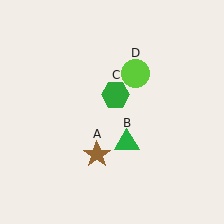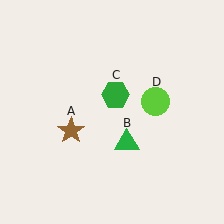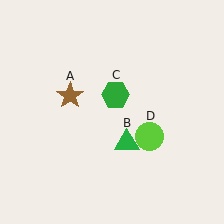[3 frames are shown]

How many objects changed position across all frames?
2 objects changed position: brown star (object A), lime circle (object D).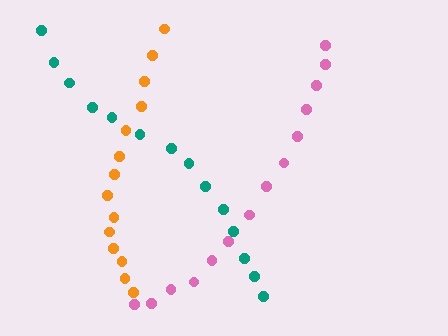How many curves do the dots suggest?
There are 3 distinct paths.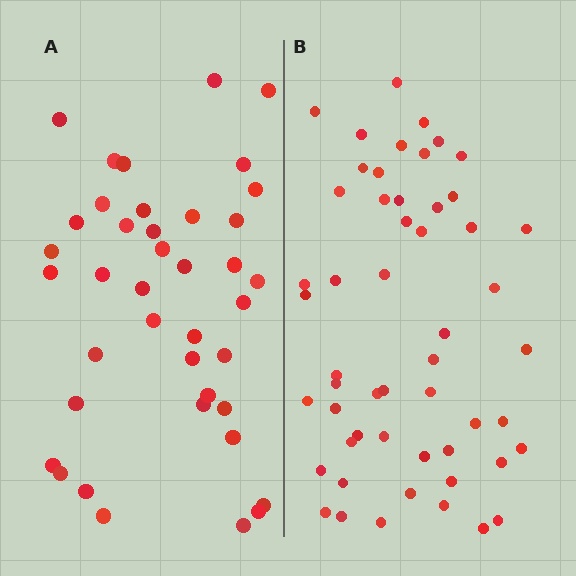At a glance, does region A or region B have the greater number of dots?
Region B (the right region) has more dots.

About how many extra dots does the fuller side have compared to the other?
Region B has approximately 15 more dots than region A.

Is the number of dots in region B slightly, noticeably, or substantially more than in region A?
Region B has noticeably more, but not dramatically so. The ratio is roughly 1.3 to 1.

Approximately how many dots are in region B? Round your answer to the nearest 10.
About 50 dots. (The exact count is 53, which rounds to 50.)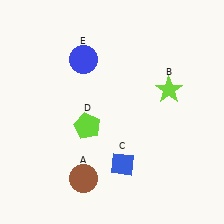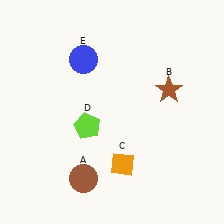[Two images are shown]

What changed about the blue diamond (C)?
In Image 1, C is blue. In Image 2, it changed to orange.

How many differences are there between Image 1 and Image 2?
There are 2 differences between the two images.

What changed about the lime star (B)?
In Image 1, B is lime. In Image 2, it changed to brown.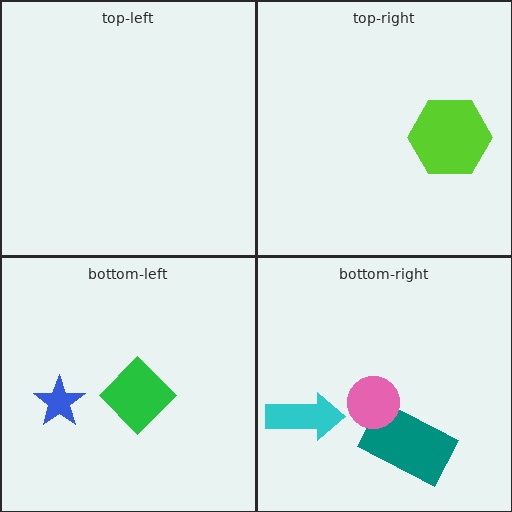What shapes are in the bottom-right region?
The teal rectangle, the cyan arrow, the pink circle.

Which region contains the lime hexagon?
The top-right region.